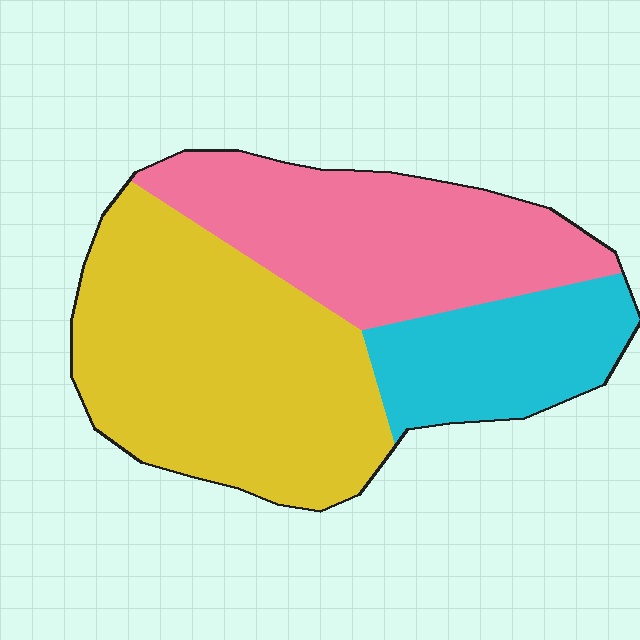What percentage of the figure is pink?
Pink takes up between a quarter and a half of the figure.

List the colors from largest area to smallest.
From largest to smallest: yellow, pink, cyan.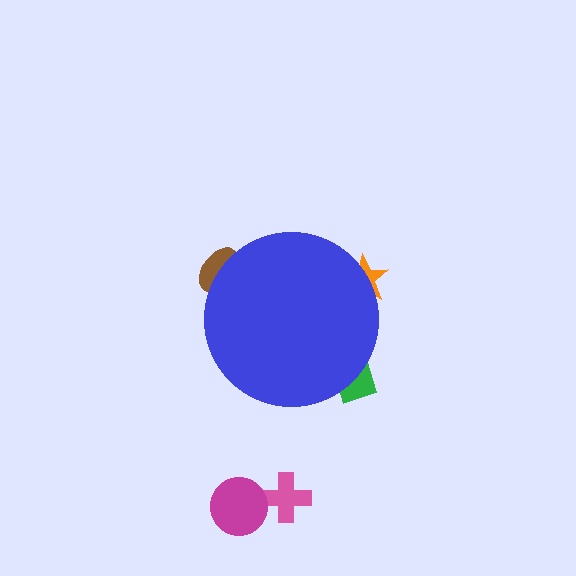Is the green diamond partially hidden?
Yes, the green diamond is partially hidden behind the blue circle.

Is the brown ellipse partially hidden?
Yes, the brown ellipse is partially hidden behind the blue circle.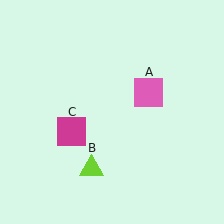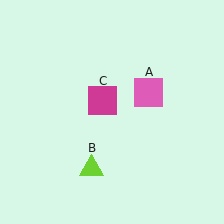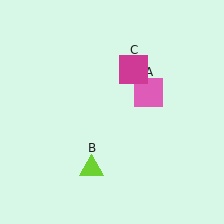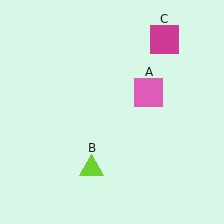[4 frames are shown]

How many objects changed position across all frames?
1 object changed position: magenta square (object C).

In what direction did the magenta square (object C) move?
The magenta square (object C) moved up and to the right.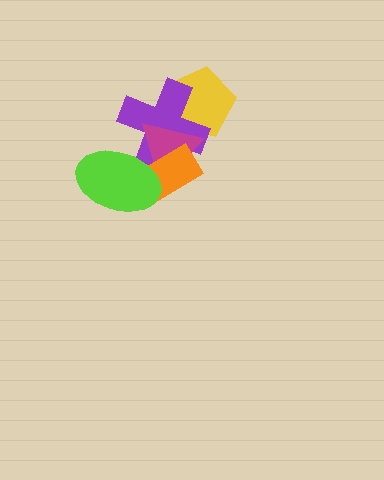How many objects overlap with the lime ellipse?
3 objects overlap with the lime ellipse.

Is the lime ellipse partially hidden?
No, no other shape covers it.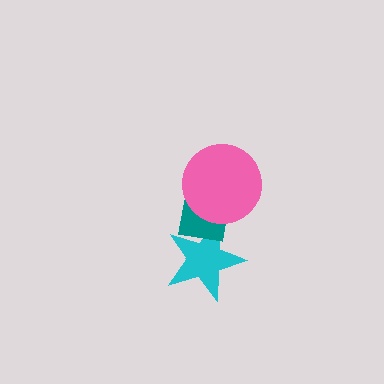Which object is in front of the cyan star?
The teal square is in front of the cyan star.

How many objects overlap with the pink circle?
1 object overlaps with the pink circle.